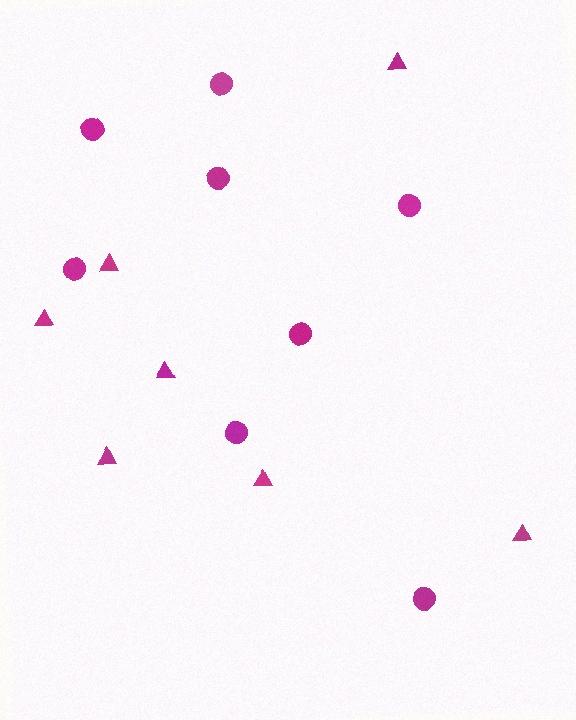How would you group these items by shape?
There are 2 groups: one group of triangles (7) and one group of circles (8).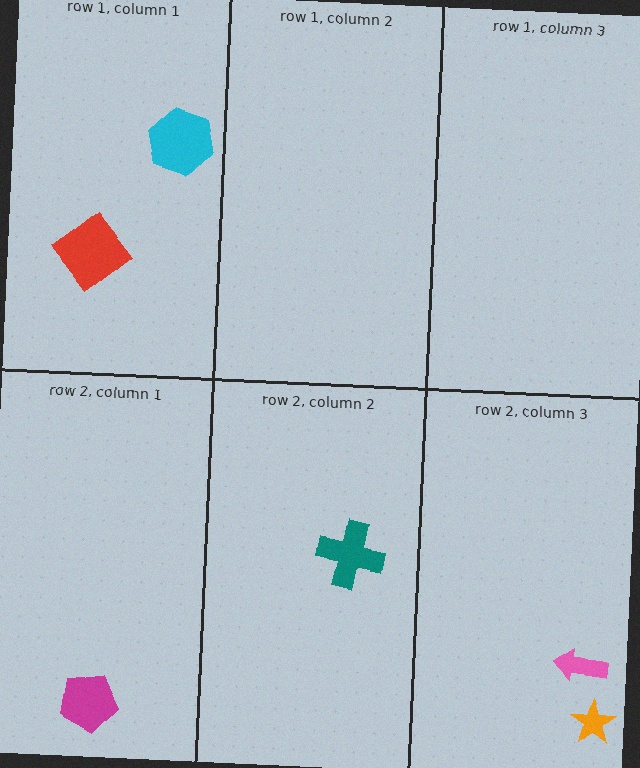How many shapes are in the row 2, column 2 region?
1.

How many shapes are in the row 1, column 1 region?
2.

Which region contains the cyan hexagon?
The row 1, column 1 region.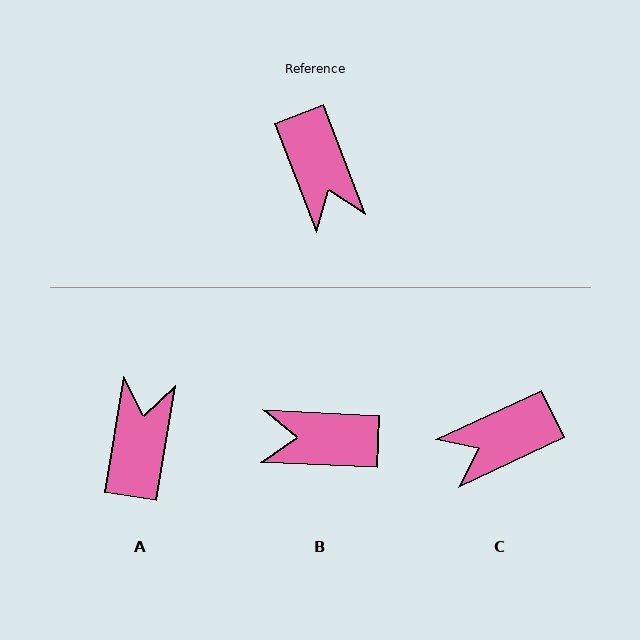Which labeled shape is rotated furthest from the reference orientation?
A, about 150 degrees away.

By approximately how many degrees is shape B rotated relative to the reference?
Approximately 113 degrees clockwise.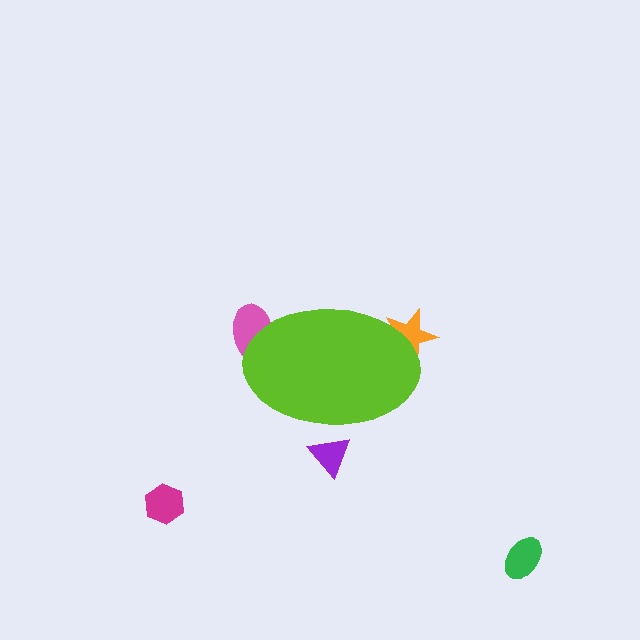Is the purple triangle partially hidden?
Yes, the purple triangle is partially hidden behind the lime ellipse.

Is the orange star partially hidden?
Yes, the orange star is partially hidden behind the lime ellipse.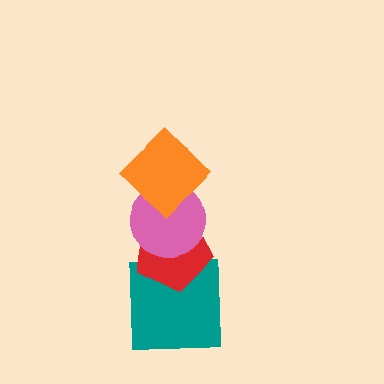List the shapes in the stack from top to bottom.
From top to bottom: the orange diamond, the pink circle, the red pentagon, the teal square.